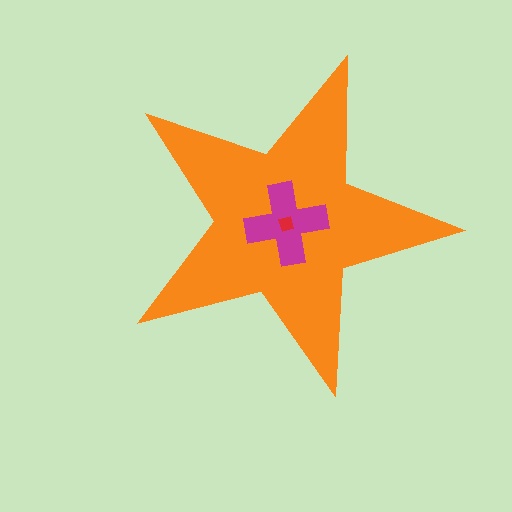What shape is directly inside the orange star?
The magenta cross.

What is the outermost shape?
The orange star.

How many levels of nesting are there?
3.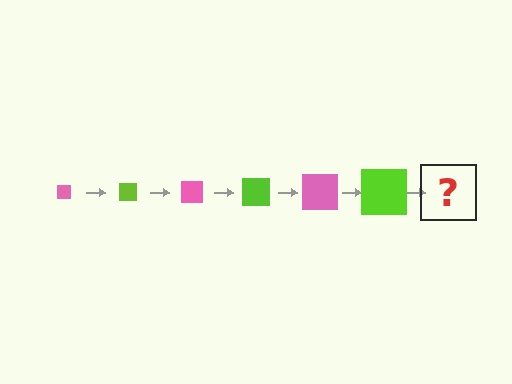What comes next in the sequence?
The next element should be a pink square, larger than the previous one.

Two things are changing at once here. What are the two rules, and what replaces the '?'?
The two rules are that the square grows larger each step and the color cycles through pink and lime. The '?' should be a pink square, larger than the previous one.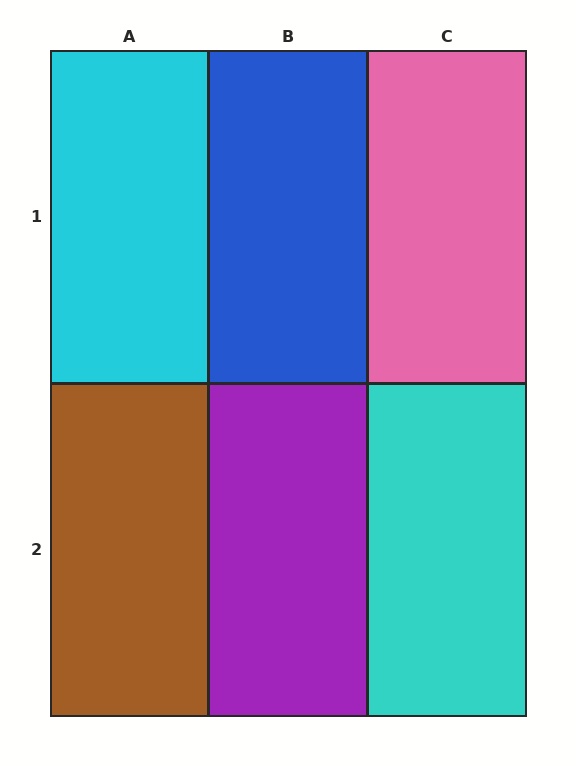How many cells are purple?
1 cell is purple.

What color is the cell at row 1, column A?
Cyan.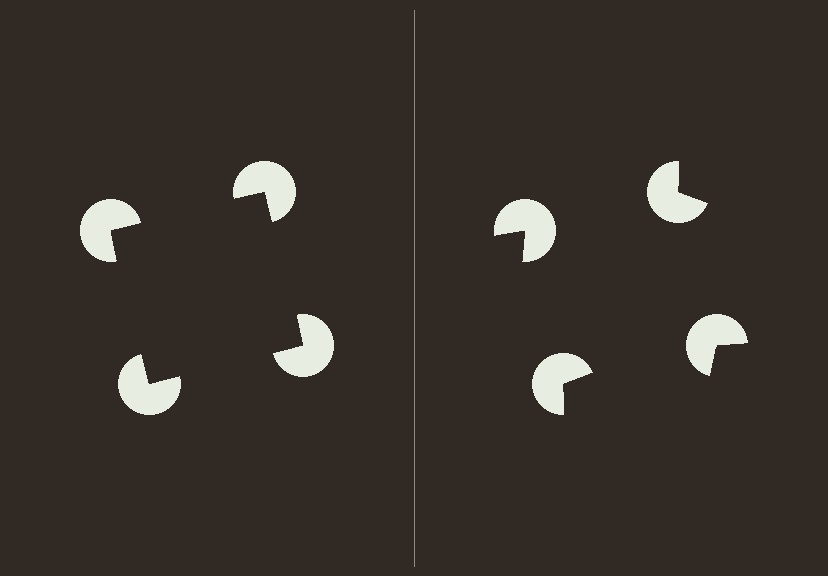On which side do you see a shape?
An illusory square appears on the left side. On the right side the wedge cuts are rotated, so no coherent shape forms.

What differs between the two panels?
The pac-man discs are positioned identically on both sides; only the wedge orientations differ. On the left they align to a square; on the right they are misaligned.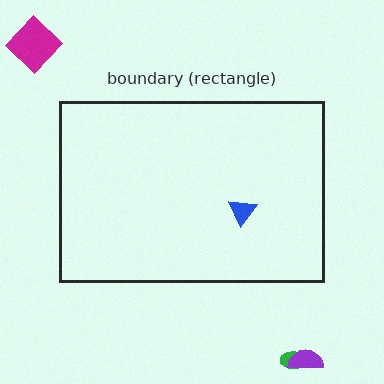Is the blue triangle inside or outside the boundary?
Inside.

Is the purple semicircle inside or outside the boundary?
Outside.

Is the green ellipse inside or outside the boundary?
Outside.